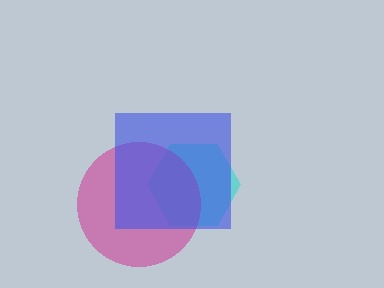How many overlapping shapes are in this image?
There are 3 overlapping shapes in the image.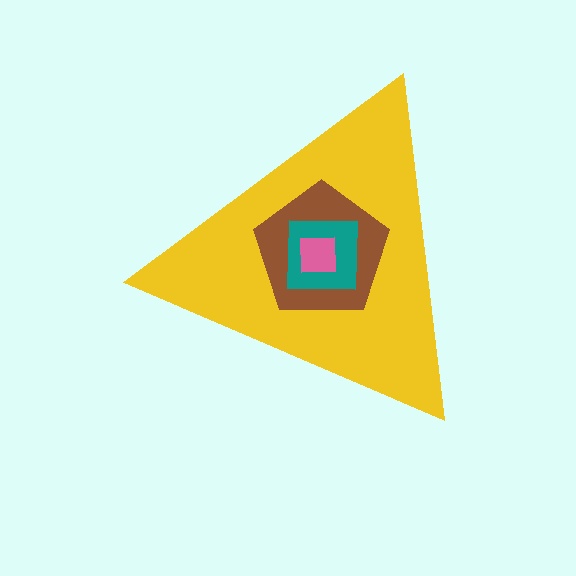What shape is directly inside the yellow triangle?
The brown pentagon.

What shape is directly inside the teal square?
The pink square.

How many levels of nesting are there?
4.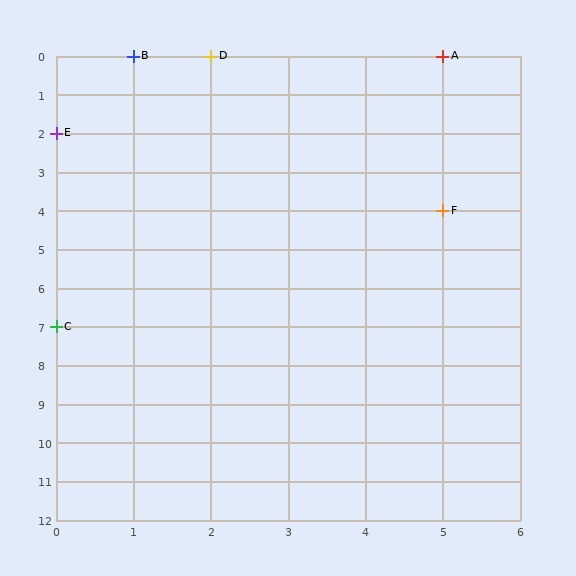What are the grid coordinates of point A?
Point A is at grid coordinates (5, 0).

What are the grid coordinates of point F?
Point F is at grid coordinates (5, 4).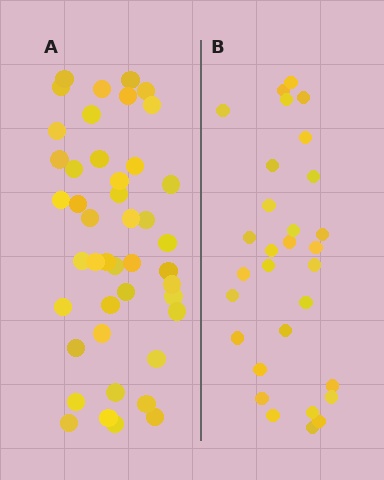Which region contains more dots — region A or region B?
Region A (the left region) has more dots.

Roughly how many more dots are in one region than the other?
Region A has approximately 15 more dots than region B.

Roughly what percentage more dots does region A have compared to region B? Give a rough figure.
About 45% more.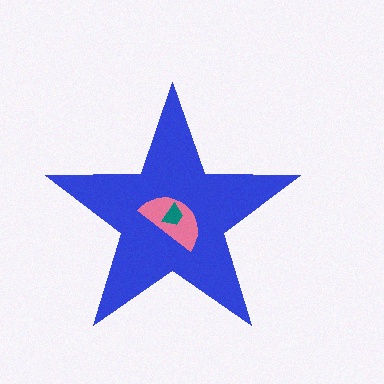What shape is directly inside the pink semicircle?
The teal trapezoid.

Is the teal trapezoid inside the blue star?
Yes.